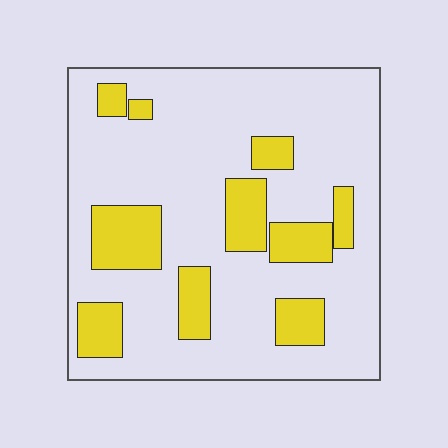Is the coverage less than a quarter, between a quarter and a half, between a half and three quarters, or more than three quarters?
Less than a quarter.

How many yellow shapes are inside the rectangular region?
10.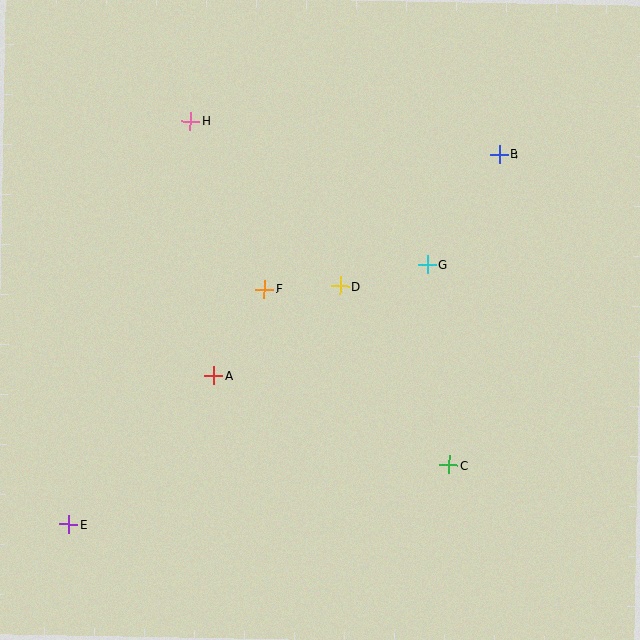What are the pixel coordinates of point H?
Point H is at (190, 121).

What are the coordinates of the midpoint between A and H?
The midpoint between A and H is at (202, 248).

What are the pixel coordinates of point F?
Point F is at (264, 289).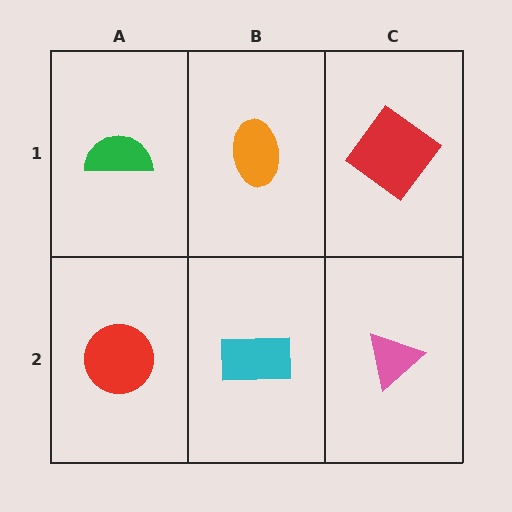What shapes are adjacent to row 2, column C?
A red diamond (row 1, column C), a cyan rectangle (row 2, column B).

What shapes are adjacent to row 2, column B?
An orange ellipse (row 1, column B), a red circle (row 2, column A), a pink triangle (row 2, column C).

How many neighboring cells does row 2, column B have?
3.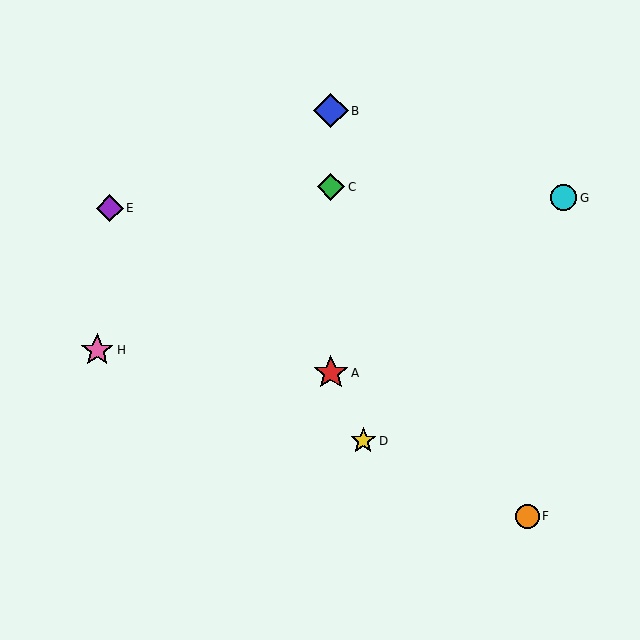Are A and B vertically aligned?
Yes, both are at x≈331.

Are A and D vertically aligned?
No, A is at x≈331 and D is at x≈363.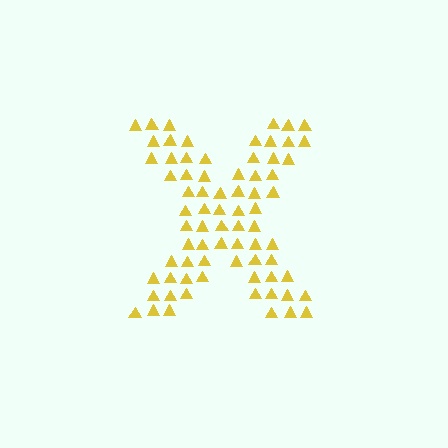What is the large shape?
The large shape is the letter X.